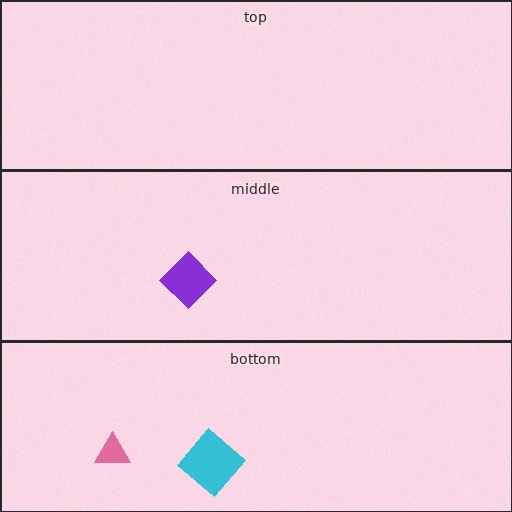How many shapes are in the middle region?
1.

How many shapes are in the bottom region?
2.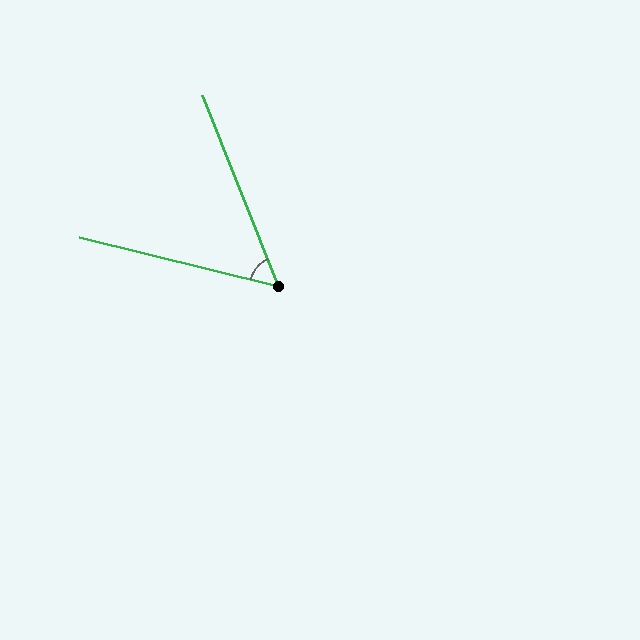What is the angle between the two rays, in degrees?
Approximately 54 degrees.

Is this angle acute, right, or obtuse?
It is acute.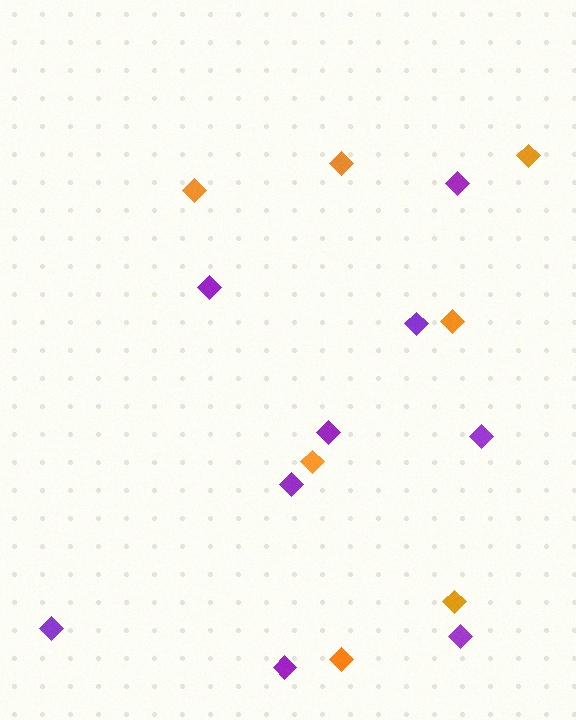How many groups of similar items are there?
There are 2 groups: one group of purple diamonds (9) and one group of orange diamonds (7).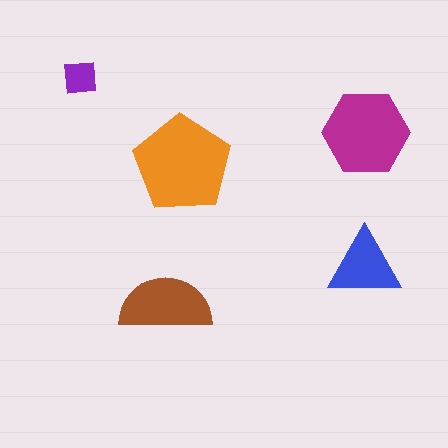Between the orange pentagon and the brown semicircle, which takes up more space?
The orange pentagon.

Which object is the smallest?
The purple square.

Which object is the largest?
The orange pentagon.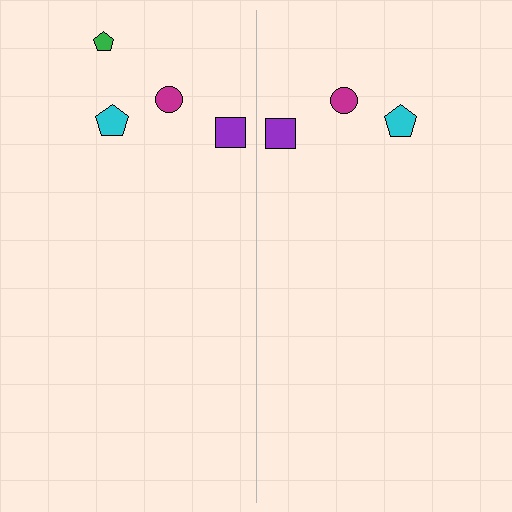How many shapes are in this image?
There are 7 shapes in this image.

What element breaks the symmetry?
A green pentagon is missing from the right side.